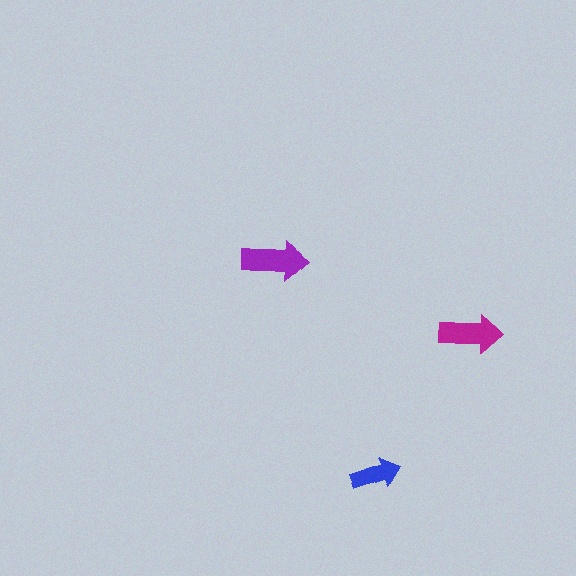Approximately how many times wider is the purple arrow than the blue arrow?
About 1.5 times wider.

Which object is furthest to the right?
The magenta arrow is rightmost.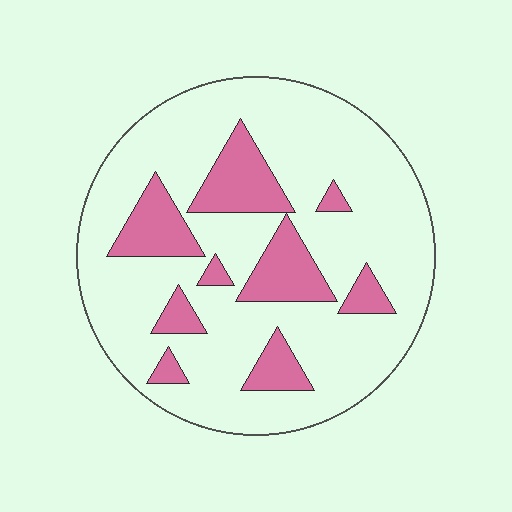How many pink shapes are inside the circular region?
9.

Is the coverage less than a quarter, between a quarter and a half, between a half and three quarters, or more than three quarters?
Less than a quarter.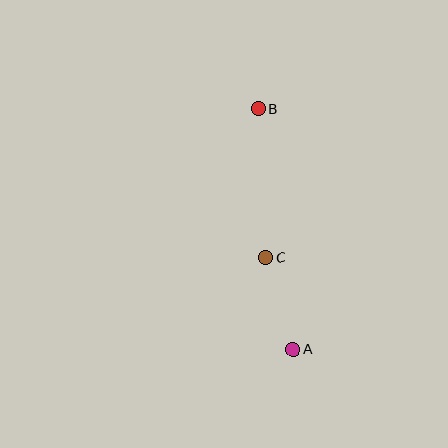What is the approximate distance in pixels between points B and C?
The distance between B and C is approximately 149 pixels.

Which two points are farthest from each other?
Points A and B are farthest from each other.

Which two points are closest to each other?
Points A and C are closest to each other.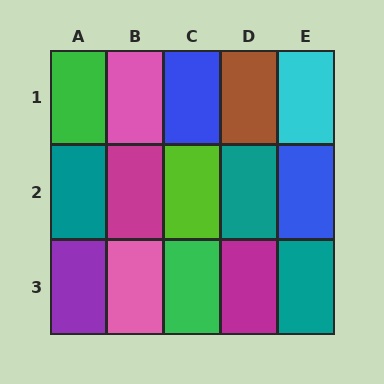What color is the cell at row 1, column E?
Cyan.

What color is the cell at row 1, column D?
Brown.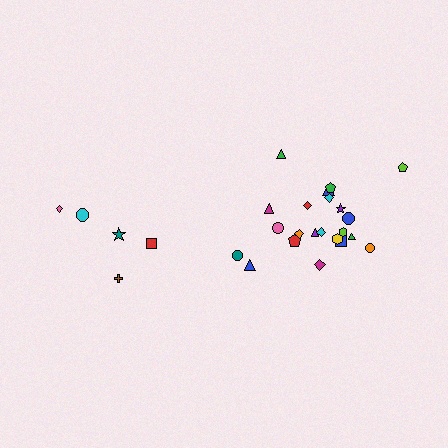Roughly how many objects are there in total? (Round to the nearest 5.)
Roughly 25 objects in total.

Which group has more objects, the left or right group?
The right group.